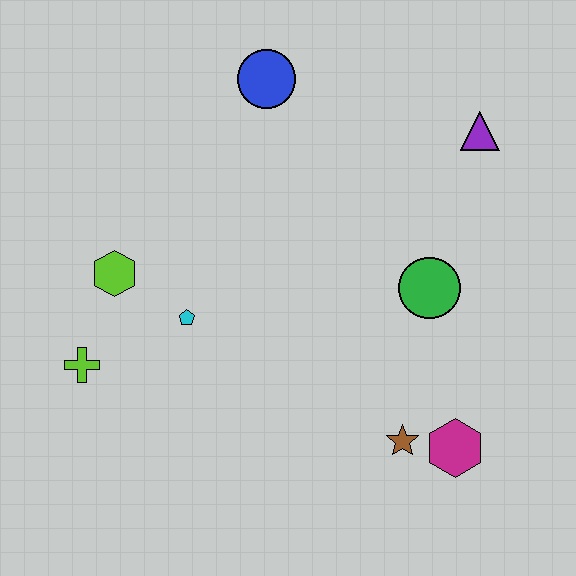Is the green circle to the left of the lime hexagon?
No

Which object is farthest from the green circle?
The lime cross is farthest from the green circle.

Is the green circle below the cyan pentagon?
No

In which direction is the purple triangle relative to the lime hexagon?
The purple triangle is to the right of the lime hexagon.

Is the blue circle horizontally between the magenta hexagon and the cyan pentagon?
Yes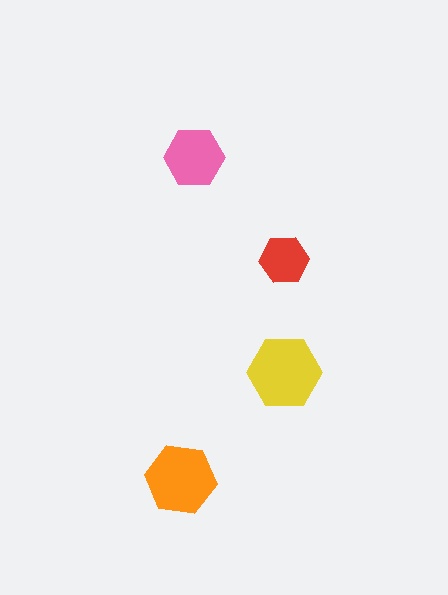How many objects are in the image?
There are 4 objects in the image.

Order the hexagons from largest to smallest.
the yellow one, the orange one, the pink one, the red one.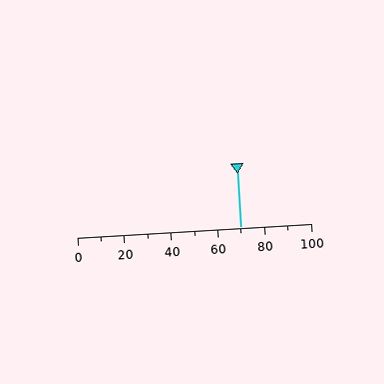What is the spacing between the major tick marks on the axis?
The major ticks are spaced 20 apart.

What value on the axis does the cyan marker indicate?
The marker indicates approximately 70.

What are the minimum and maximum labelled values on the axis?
The axis runs from 0 to 100.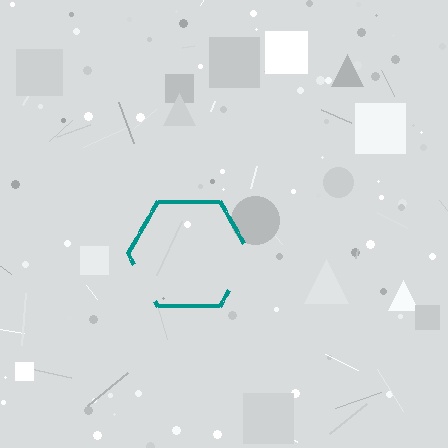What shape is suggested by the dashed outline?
The dashed outline suggests a hexagon.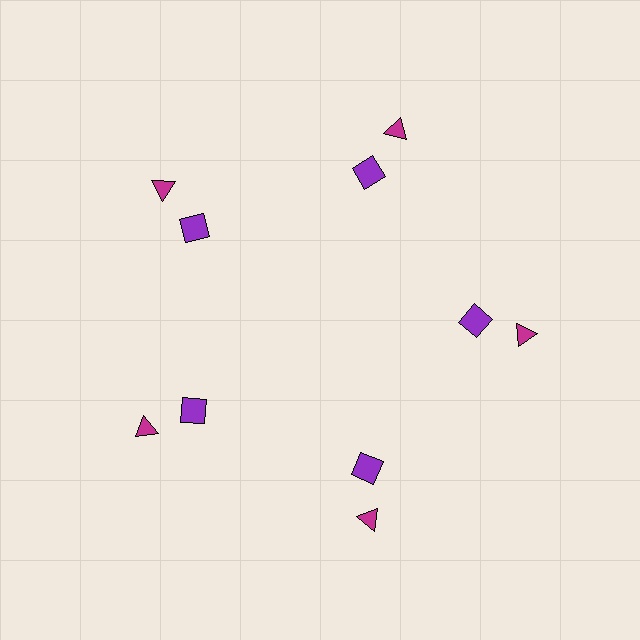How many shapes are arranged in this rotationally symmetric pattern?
There are 10 shapes, arranged in 5 groups of 2.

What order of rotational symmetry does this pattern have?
This pattern has 5-fold rotational symmetry.